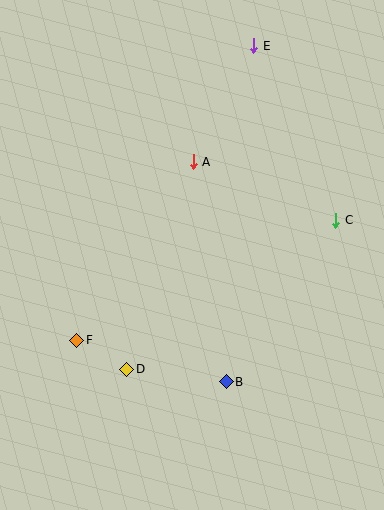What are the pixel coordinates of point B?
Point B is at (226, 382).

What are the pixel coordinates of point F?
Point F is at (77, 340).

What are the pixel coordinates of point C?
Point C is at (336, 220).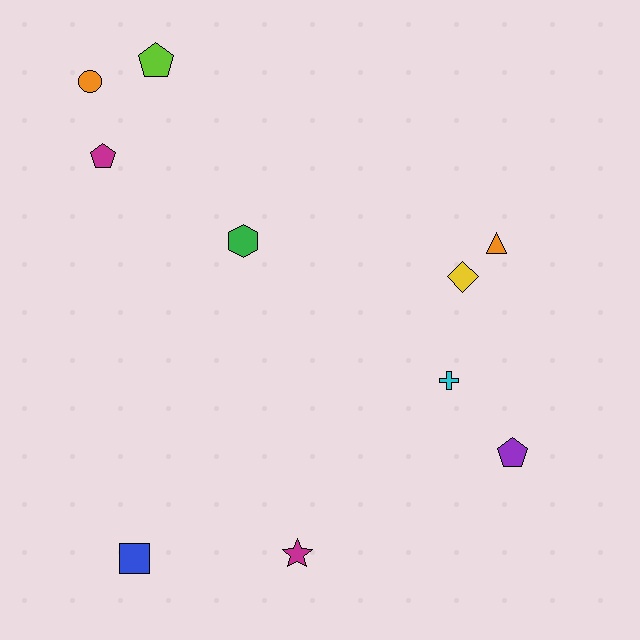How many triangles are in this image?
There is 1 triangle.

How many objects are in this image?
There are 10 objects.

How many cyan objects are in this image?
There is 1 cyan object.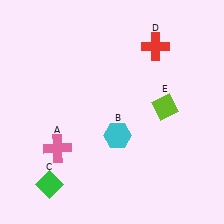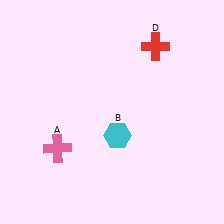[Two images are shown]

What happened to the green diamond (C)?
The green diamond (C) was removed in Image 2. It was in the bottom-left area of Image 1.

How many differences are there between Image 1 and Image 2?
There are 2 differences between the two images.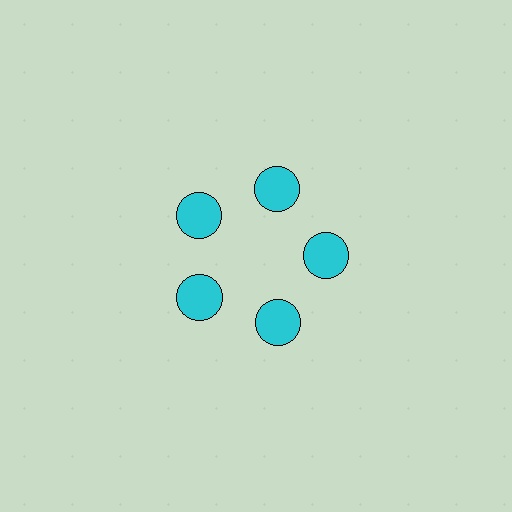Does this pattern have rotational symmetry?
Yes, this pattern has 5-fold rotational symmetry. It looks the same after rotating 72 degrees around the center.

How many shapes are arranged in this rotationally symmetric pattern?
There are 5 shapes, arranged in 5 groups of 1.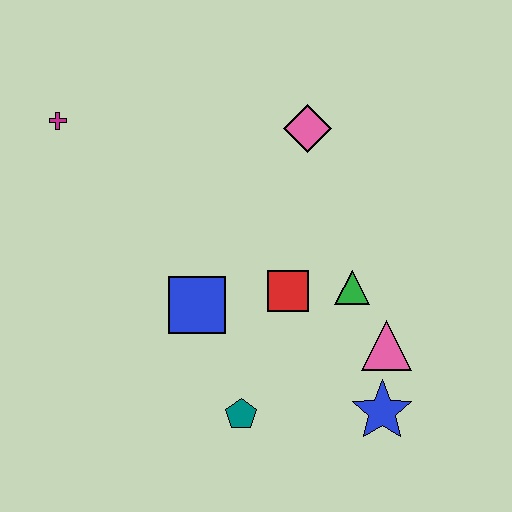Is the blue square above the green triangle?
No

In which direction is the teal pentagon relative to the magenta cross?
The teal pentagon is below the magenta cross.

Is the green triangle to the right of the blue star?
No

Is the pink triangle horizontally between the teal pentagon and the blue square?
No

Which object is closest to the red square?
The green triangle is closest to the red square.